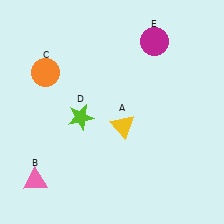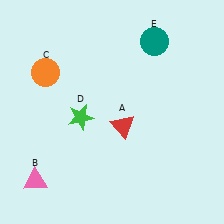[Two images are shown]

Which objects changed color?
A changed from yellow to red. D changed from lime to green. E changed from magenta to teal.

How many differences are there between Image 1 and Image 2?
There are 3 differences between the two images.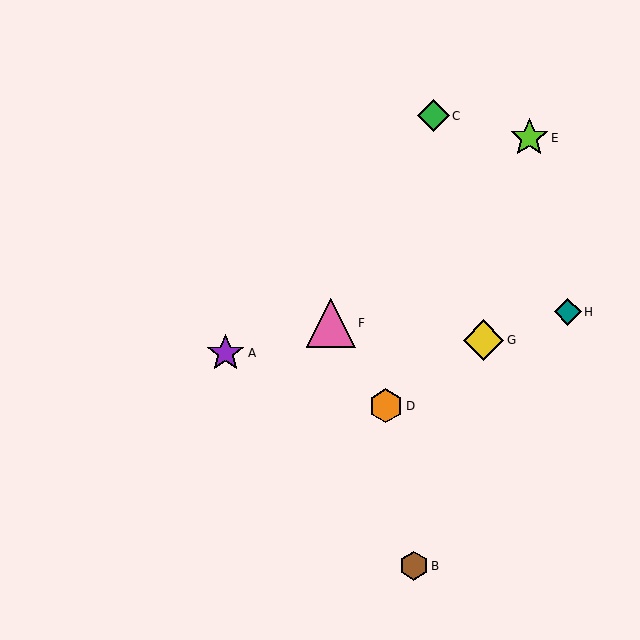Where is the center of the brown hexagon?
The center of the brown hexagon is at (414, 566).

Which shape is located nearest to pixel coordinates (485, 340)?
The yellow diamond (labeled G) at (484, 340) is nearest to that location.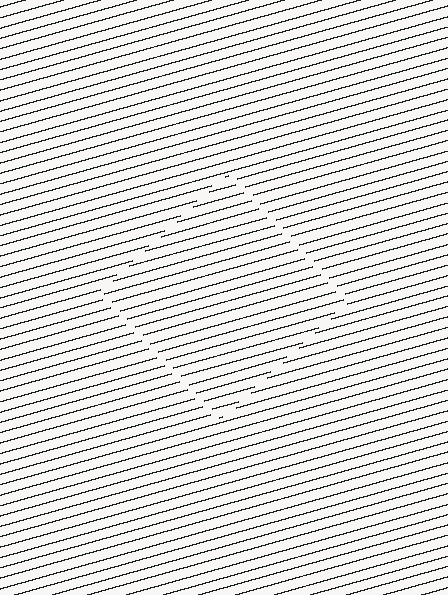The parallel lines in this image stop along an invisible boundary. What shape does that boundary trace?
An illusory square. The interior of the shape contains the same grating, shifted by half a period — the contour is defined by the phase discontinuity where line-ends from the inner and outer gratings abut.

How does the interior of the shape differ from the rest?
The interior of the shape contains the same grating, shifted by half a period — the contour is defined by the phase discontinuity where line-ends from the inner and outer gratings abut.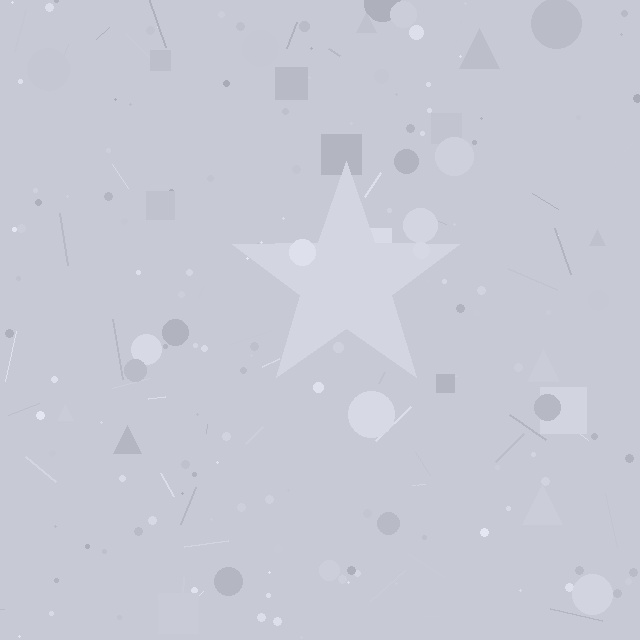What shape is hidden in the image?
A star is hidden in the image.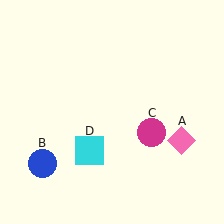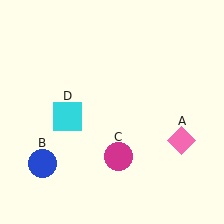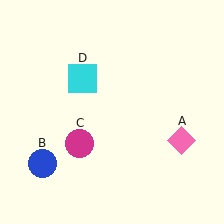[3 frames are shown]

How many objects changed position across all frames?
2 objects changed position: magenta circle (object C), cyan square (object D).